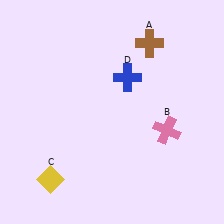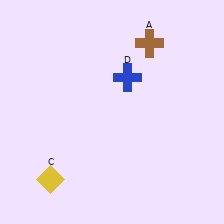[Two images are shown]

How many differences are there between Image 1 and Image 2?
There is 1 difference between the two images.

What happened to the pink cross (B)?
The pink cross (B) was removed in Image 2. It was in the bottom-right area of Image 1.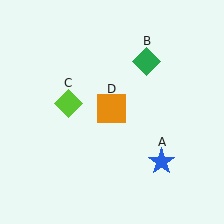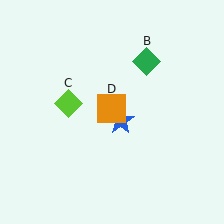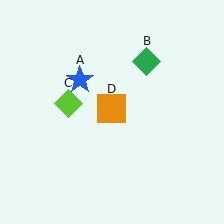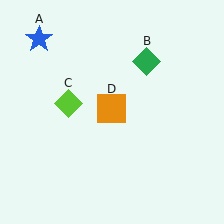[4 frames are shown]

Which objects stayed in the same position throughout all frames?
Green diamond (object B) and lime diamond (object C) and orange square (object D) remained stationary.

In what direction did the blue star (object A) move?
The blue star (object A) moved up and to the left.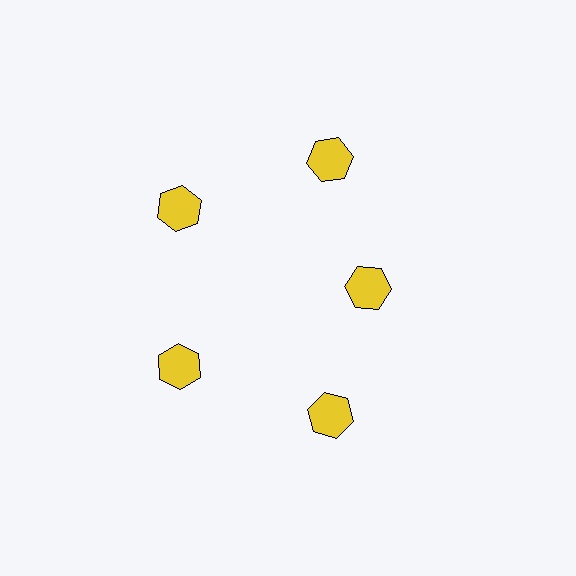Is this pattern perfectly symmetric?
No. The 5 yellow hexagons are arranged in a ring, but one element near the 3 o'clock position is pulled inward toward the center, breaking the 5-fold rotational symmetry.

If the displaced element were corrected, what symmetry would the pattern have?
It would have 5-fold rotational symmetry — the pattern would map onto itself every 72 degrees.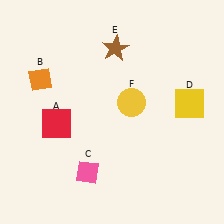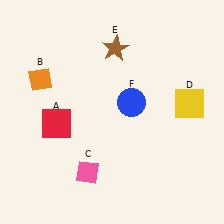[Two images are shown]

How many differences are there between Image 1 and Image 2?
There is 1 difference between the two images.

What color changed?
The circle (F) changed from yellow in Image 1 to blue in Image 2.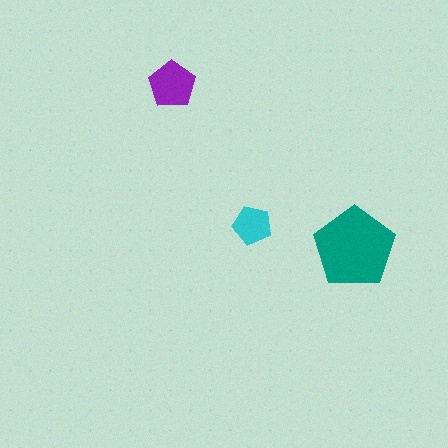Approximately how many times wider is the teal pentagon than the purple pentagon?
About 1.5 times wider.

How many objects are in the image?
There are 3 objects in the image.